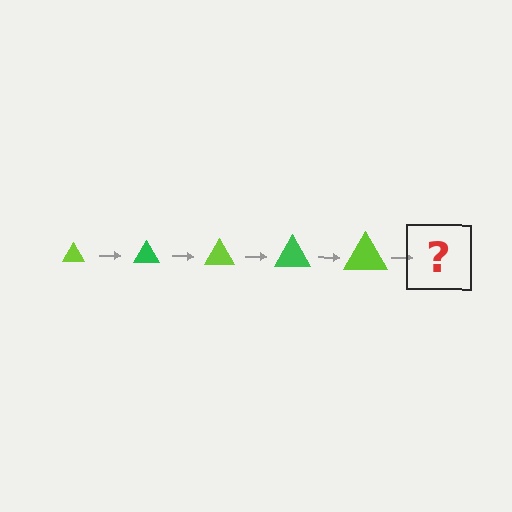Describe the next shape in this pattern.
It should be a green triangle, larger than the previous one.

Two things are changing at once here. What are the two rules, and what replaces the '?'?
The two rules are that the triangle grows larger each step and the color cycles through lime and green. The '?' should be a green triangle, larger than the previous one.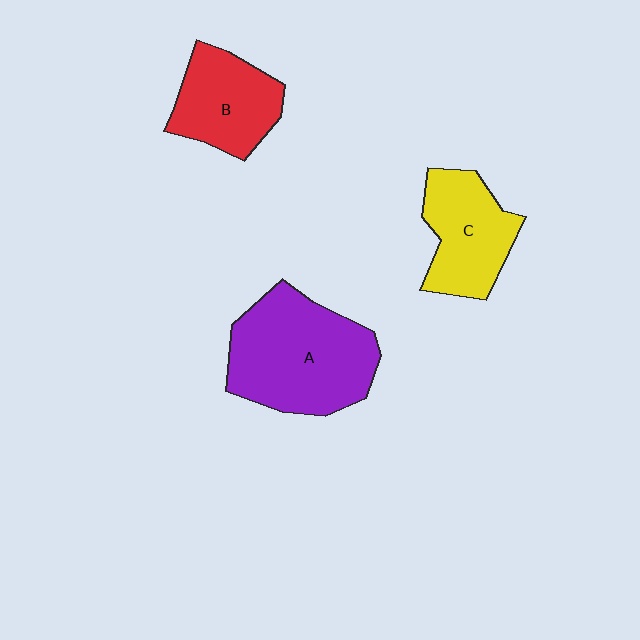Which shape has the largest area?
Shape A (purple).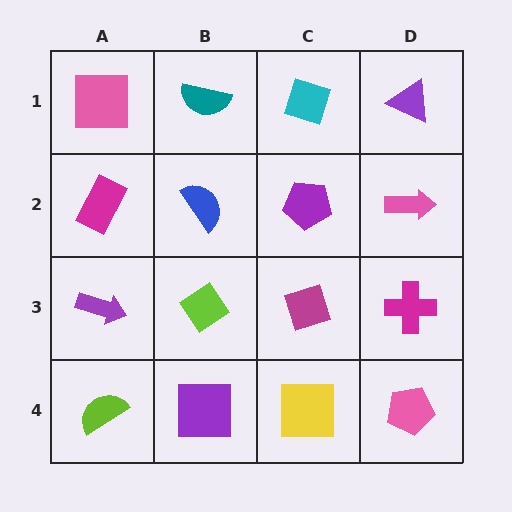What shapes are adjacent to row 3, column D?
A pink arrow (row 2, column D), a pink pentagon (row 4, column D), a magenta diamond (row 3, column C).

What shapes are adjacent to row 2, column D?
A purple triangle (row 1, column D), a magenta cross (row 3, column D), a purple pentagon (row 2, column C).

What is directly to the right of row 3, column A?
A lime diamond.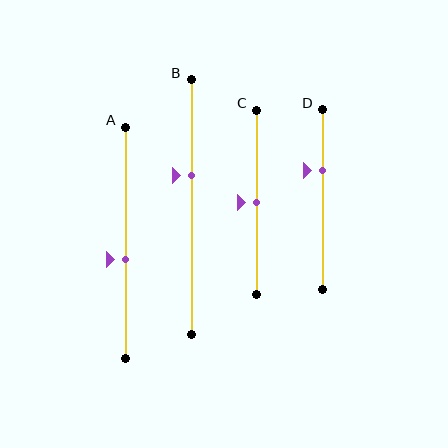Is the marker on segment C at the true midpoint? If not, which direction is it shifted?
Yes, the marker on segment C is at the true midpoint.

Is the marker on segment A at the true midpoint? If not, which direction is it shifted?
No, the marker on segment A is shifted downward by about 7% of the segment length.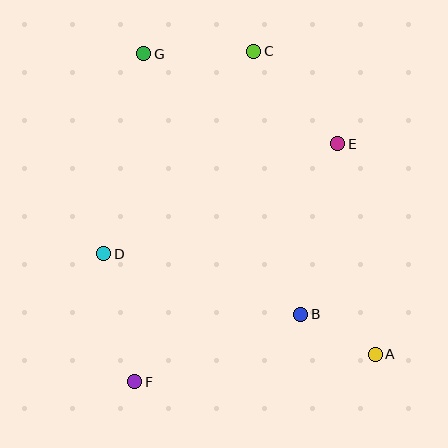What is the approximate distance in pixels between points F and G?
The distance between F and G is approximately 328 pixels.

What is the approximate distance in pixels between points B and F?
The distance between B and F is approximately 179 pixels.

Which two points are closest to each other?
Points A and B are closest to each other.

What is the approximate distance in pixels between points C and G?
The distance between C and G is approximately 110 pixels.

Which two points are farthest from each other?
Points A and G are farthest from each other.